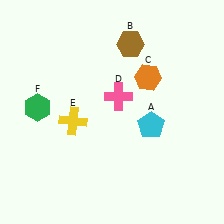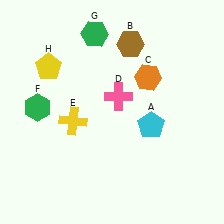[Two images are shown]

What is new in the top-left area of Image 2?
A yellow pentagon (H) was added in the top-left area of Image 2.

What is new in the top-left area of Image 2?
A green hexagon (G) was added in the top-left area of Image 2.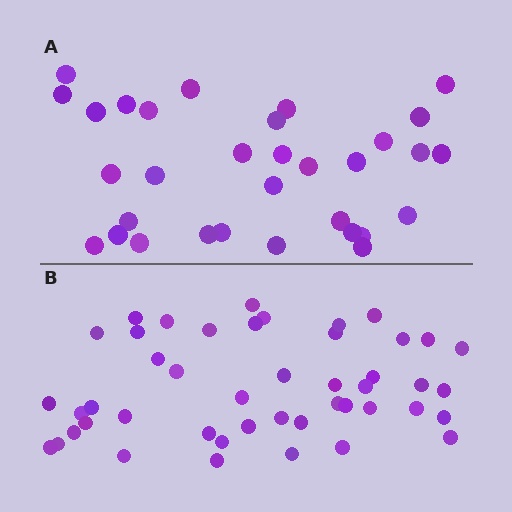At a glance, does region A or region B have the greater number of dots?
Region B (the bottom region) has more dots.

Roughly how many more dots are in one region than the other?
Region B has approximately 15 more dots than region A.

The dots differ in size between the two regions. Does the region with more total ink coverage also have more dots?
No. Region A has more total ink coverage because its dots are larger, but region B actually contains more individual dots. Total area can be misleading — the number of items is what matters here.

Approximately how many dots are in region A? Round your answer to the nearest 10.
About 30 dots. (The exact count is 32, which rounds to 30.)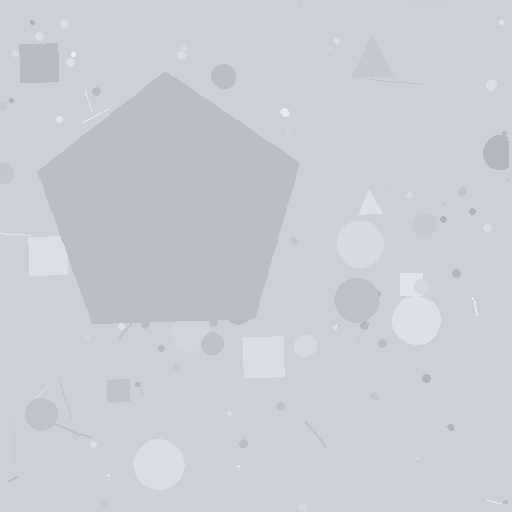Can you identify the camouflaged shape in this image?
The camouflaged shape is a pentagon.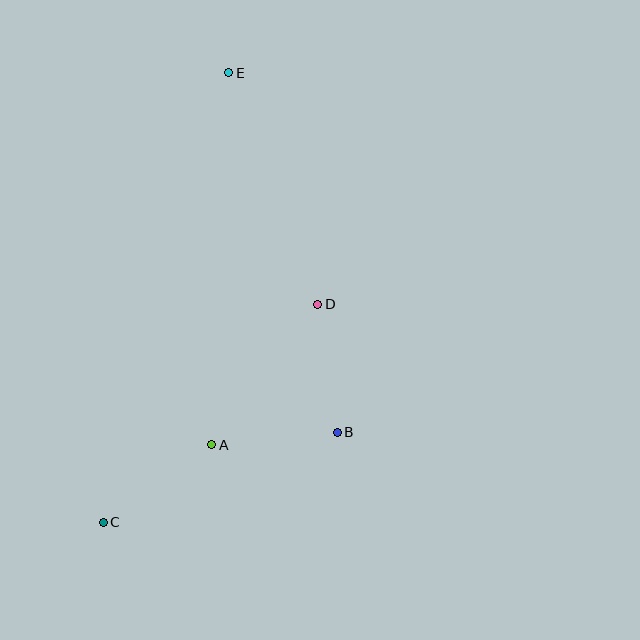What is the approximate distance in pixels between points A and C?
The distance between A and C is approximately 134 pixels.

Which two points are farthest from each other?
Points C and E are farthest from each other.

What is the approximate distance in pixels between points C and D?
The distance between C and D is approximately 306 pixels.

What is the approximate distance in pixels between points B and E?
The distance between B and E is approximately 376 pixels.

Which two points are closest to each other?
Points A and B are closest to each other.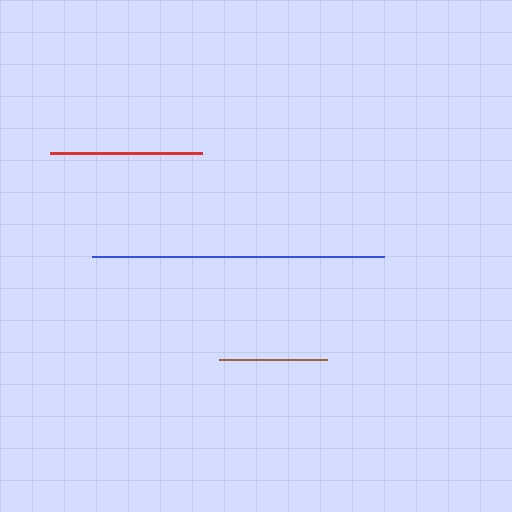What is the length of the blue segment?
The blue segment is approximately 291 pixels long.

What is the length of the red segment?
The red segment is approximately 152 pixels long.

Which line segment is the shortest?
The brown line is the shortest at approximately 108 pixels.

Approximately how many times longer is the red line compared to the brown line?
The red line is approximately 1.4 times the length of the brown line.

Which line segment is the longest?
The blue line is the longest at approximately 291 pixels.